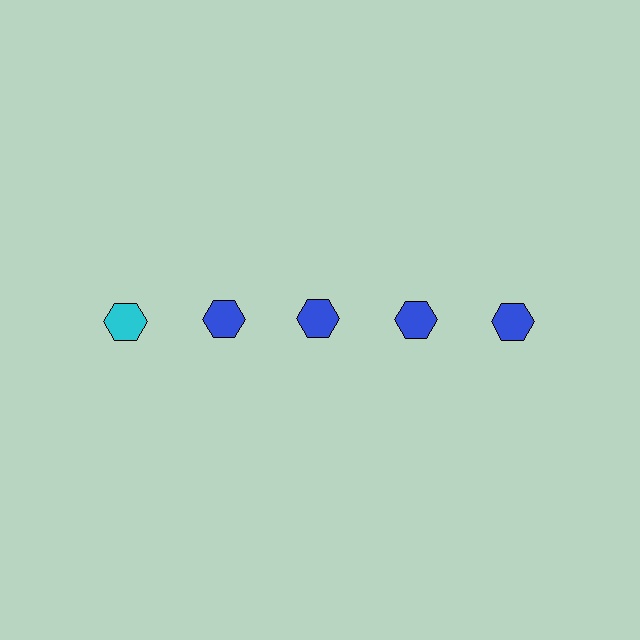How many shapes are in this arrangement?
There are 5 shapes arranged in a grid pattern.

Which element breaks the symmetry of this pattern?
The cyan hexagon in the top row, leftmost column breaks the symmetry. All other shapes are blue hexagons.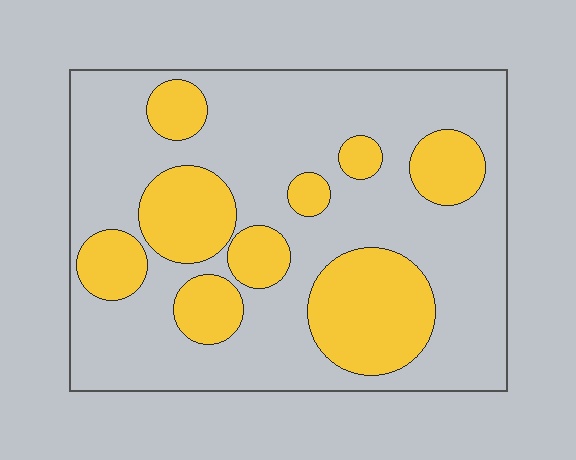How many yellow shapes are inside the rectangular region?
9.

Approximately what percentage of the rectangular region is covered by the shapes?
Approximately 30%.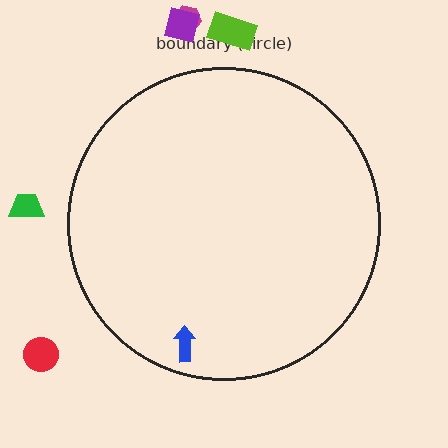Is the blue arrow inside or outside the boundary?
Inside.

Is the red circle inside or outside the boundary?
Outside.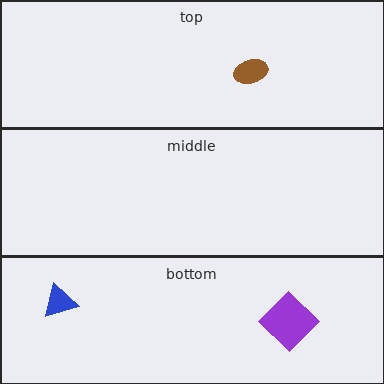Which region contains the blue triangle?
The bottom region.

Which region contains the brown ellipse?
The top region.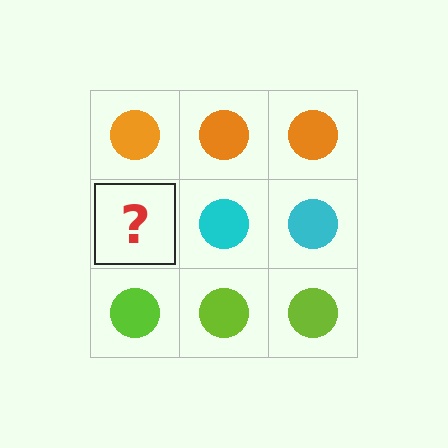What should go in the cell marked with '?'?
The missing cell should contain a cyan circle.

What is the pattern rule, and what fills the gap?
The rule is that each row has a consistent color. The gap should be filled with a cyan circle.